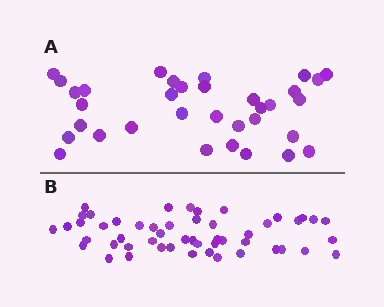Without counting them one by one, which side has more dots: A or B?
Region B (the bottom region) has more dots.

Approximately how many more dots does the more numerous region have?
Region B has approximately 15 more dots than region A.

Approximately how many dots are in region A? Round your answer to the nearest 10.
About 30 dots. (The exact count is 34, which rounds to 30.)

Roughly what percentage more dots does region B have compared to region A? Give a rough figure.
About 50% more.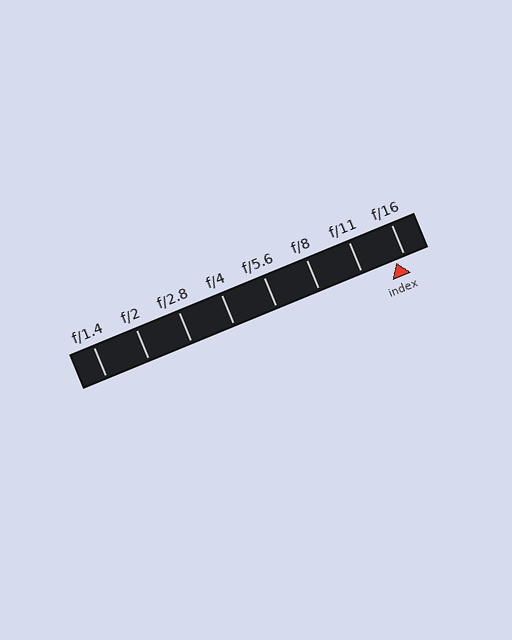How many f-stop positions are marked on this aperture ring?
There are 8 f-stop positions marked.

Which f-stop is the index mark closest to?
The index mark is closest to f/16.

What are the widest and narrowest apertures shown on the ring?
The widest aperture shown is f/1.4 and the narrowest is f/16.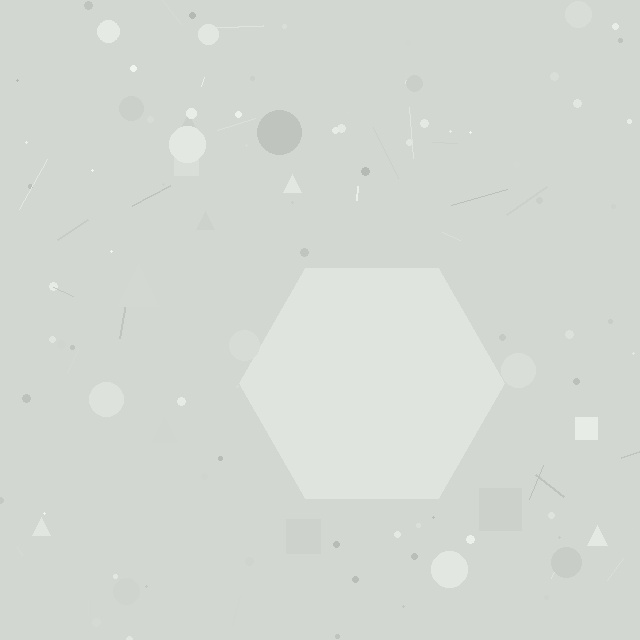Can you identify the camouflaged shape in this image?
The camouflaged shape is a hexagon.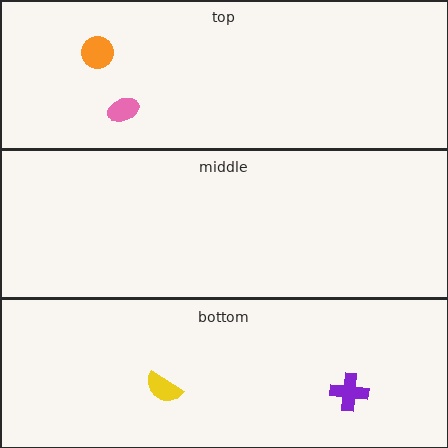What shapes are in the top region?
The orange circle, the pink ellipse.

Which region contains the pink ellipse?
The top region.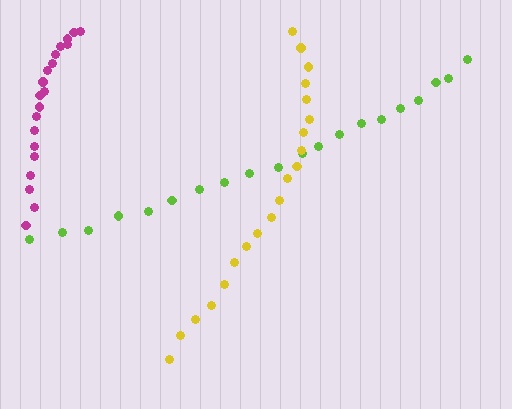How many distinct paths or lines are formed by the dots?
There are 3 distinct paths.